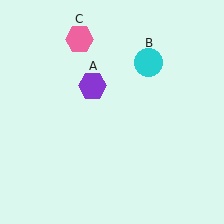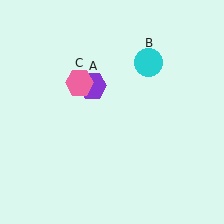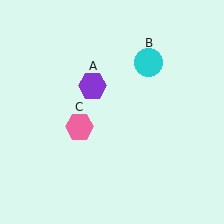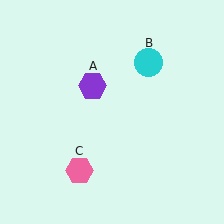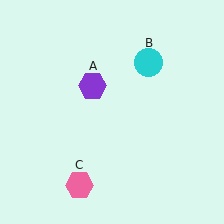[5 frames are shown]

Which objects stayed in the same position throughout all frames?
Purple hexagon (object A) and cyan circle (object B) remained stationary.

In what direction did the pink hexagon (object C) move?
The pink hexagon (object C) moved down.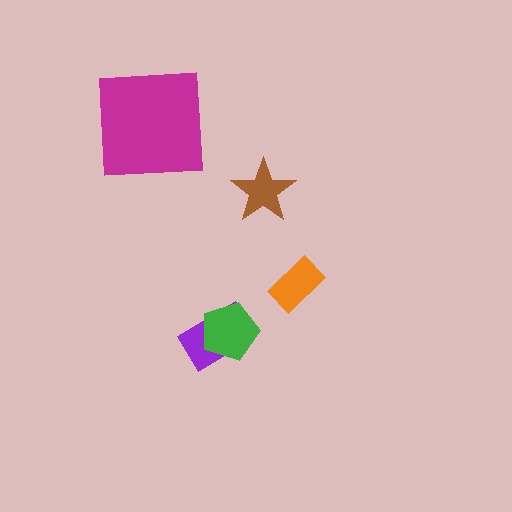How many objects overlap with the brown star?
0 objects overlap with the brown star.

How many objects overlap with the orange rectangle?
0 objects overlap with the orange rectangle.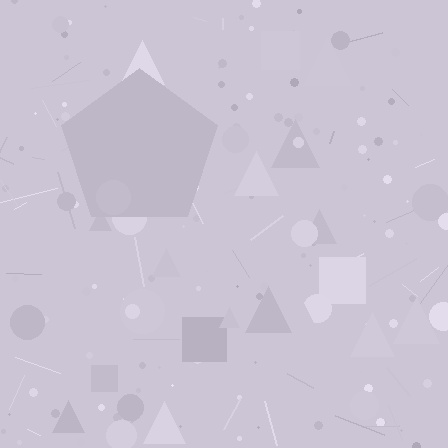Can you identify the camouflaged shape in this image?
The camouflaged shape is a pentagon.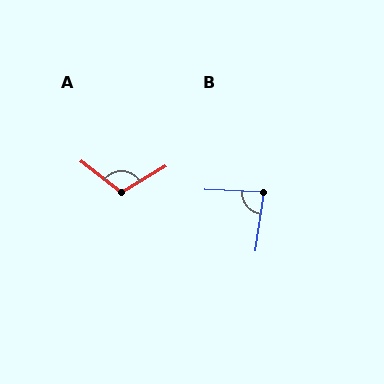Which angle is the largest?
A, at approximately 112 degrees.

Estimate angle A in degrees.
Approximately 112 degrees.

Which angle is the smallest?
B, at approximately 85 degrees.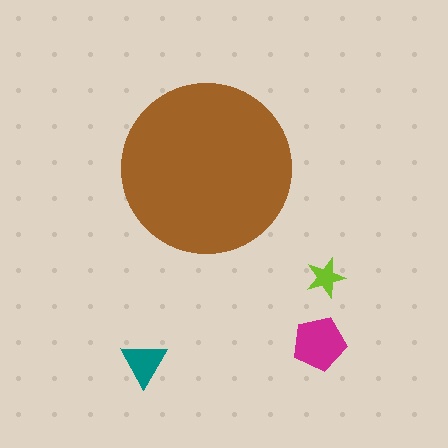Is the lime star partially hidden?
No, the lime star is fully visible.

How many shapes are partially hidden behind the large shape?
0 shapes are partially hidden.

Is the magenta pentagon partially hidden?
No, the magenta pentagon is fully visible.